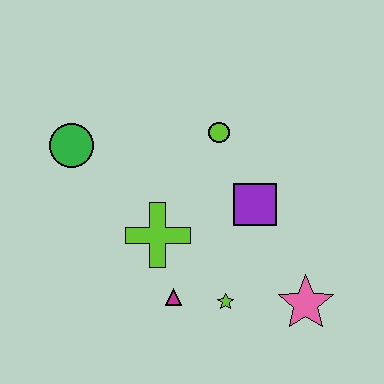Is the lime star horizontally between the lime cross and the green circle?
No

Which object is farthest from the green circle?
The pink star is farthest from the green circle.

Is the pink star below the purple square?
Yes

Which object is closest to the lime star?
The magenta triangle is closest to the lime star.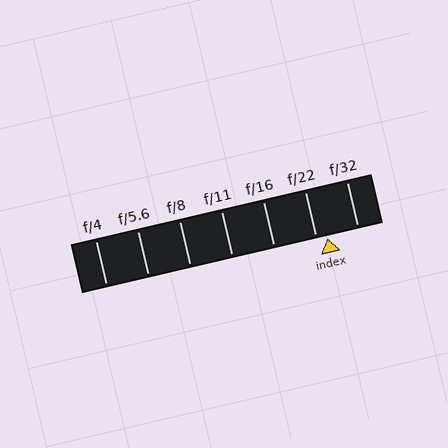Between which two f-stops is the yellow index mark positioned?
The index mark is between f/22 and f/32.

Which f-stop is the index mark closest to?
The index mark is closest to f/22.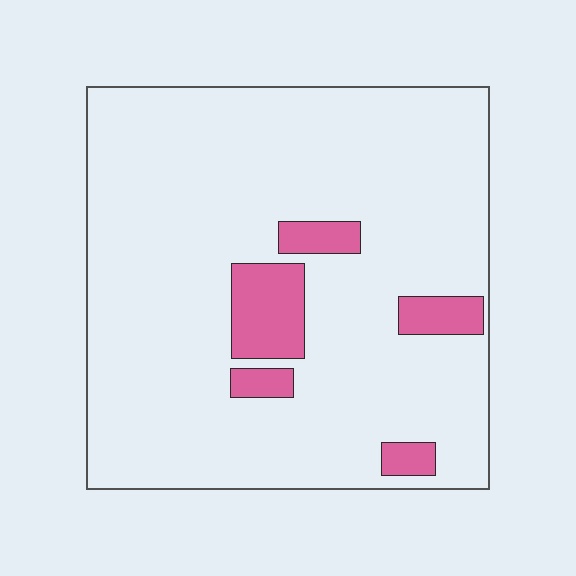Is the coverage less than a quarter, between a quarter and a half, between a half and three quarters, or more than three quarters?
Less than a quarter.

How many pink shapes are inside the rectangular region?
5.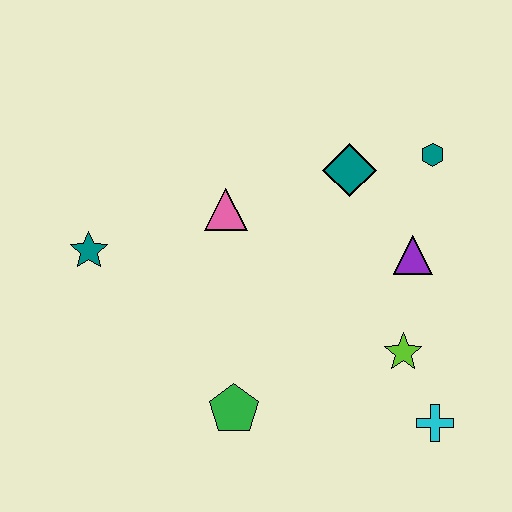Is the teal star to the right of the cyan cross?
No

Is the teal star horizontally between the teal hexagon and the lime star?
No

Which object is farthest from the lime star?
The teal star is farthest from the lime star.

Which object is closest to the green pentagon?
The lime star is closest to the green pentagon.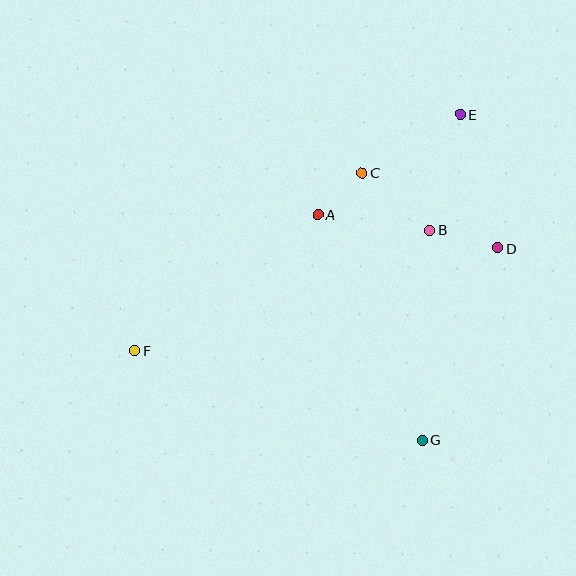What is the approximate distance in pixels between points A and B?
The distance between A and B is approximately 114 pixels.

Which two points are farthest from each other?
Points E and F are farthest from each other.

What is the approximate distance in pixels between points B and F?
The distance between B and F is approximately 319 pixels.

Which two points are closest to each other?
Points A and C are closest to each other.